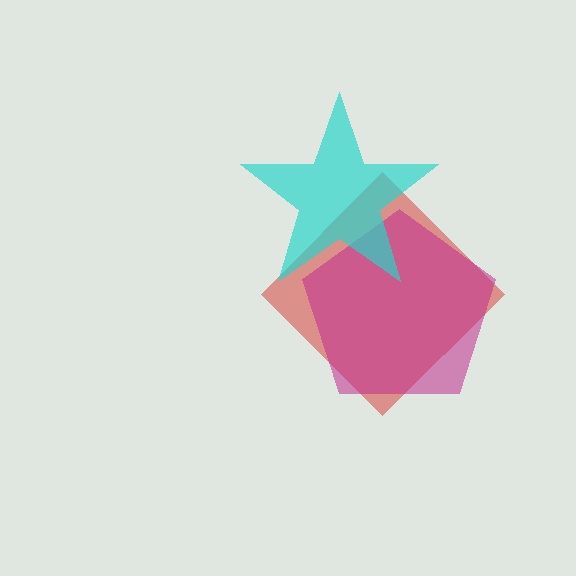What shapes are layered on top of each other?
The layered shapes are: a red diamond, a magenta pentagon, a cyan star.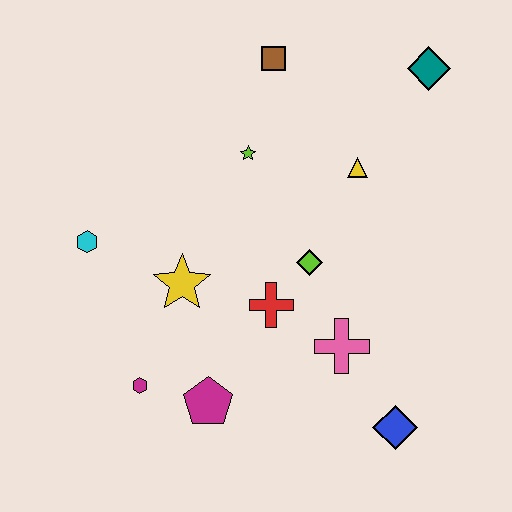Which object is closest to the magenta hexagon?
The magenta pentagon is closest to the magenta hexagon.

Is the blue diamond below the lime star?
Yes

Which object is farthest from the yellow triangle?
The magenta hexagon is farthest from the yellow triangle.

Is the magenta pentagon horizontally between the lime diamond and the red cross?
No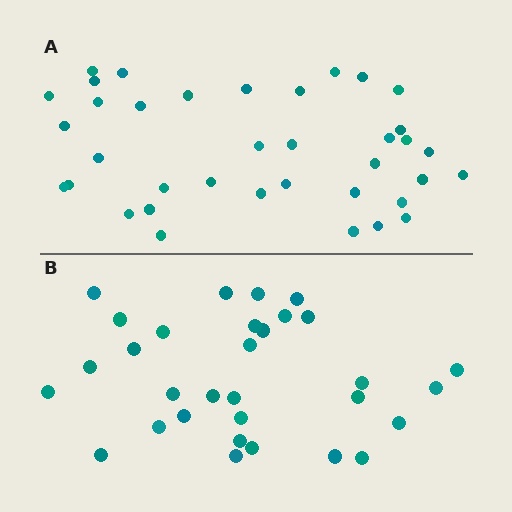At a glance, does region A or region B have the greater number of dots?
Region A (the top region) has more dots.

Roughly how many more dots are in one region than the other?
Region A has about 6 more dots than region B.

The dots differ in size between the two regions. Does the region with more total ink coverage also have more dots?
No. Region B has more total ink coverage because its dots are larger, but region A actually contains more individual dots. Total area can be misleading — the number of items is what matters here.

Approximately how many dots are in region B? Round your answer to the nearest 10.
About 30 dots. (The exact count is 31, which rounds to 30.)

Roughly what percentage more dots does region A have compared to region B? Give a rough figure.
About 20% more.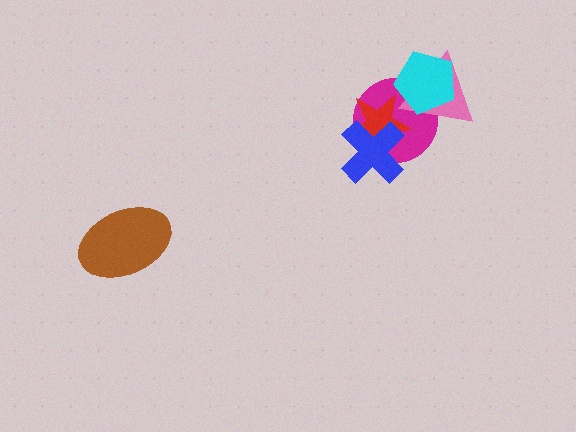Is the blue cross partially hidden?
No, no other shape covers it.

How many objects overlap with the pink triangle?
3 objects overlap with the pink triangle.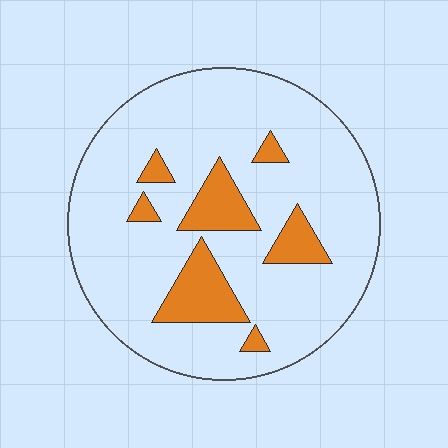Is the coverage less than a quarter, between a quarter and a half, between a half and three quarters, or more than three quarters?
Less than a quarter.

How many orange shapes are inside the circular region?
7.